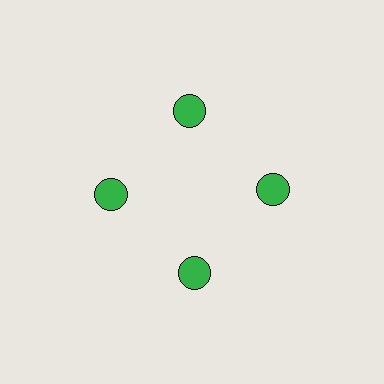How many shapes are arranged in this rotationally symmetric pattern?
There are 4 shapes, arranged in 4 groups of 1.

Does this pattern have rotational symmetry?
Yes, this pattern has 4-fold rotational symmetry. It looks the same after rotating 90 degrees around the center.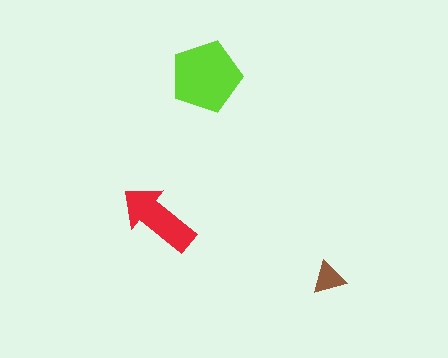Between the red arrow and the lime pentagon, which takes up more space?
The lime pentagon.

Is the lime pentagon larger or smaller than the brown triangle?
Larger.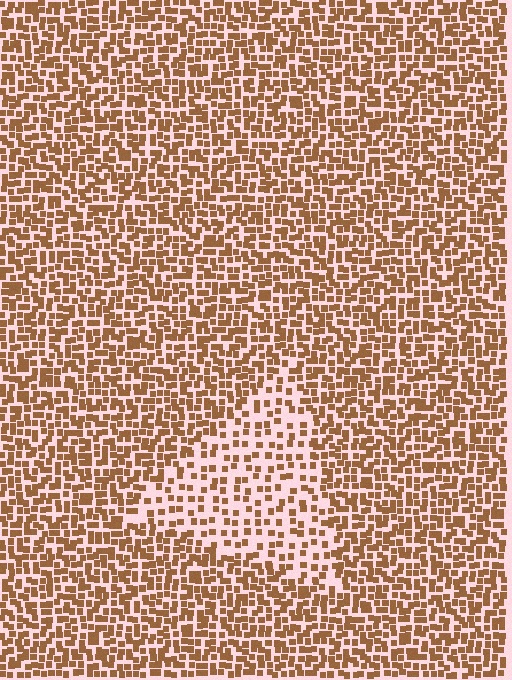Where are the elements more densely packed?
The elements are more densely packed outside the triangle boundary.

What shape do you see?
I see a triangle.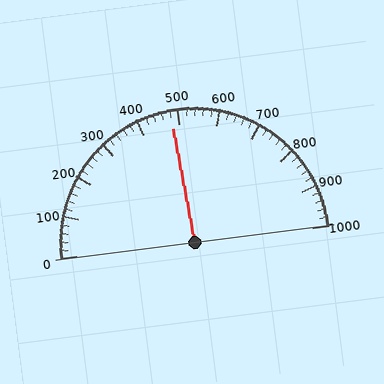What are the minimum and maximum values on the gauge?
The gauge ranges from 0 to 1000.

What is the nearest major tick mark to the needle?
The nearest major tick mark is 500.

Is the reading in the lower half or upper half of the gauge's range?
The reading is in the lower half of the range (0 to 1000).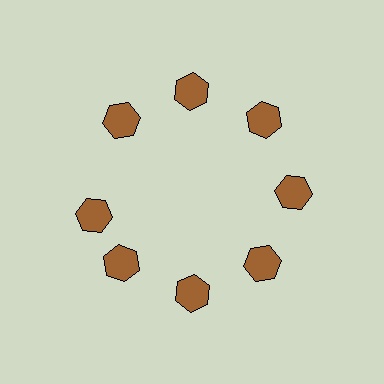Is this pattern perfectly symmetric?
No. The 8 brown hexagons are arranged in a ring, but one element near the 9 o'clock position is rotated out of alignment along the ring, breaking the 8-fold rotational symmetry.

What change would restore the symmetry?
The symmetry would be restored by rotating it back into even spacing with its neighbors so that all 8 hexagons sit at equal angles and equal distance from the center.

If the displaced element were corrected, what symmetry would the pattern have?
It would have 8-fold rotational symmetry — the pattern would map onto itself every 45 degrees.